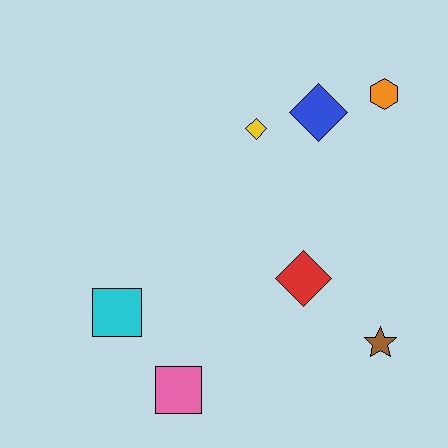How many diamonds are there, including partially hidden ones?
There are 3 diamonds.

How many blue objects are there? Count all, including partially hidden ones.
There is 1 blue object.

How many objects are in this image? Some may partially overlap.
There are 7 objects.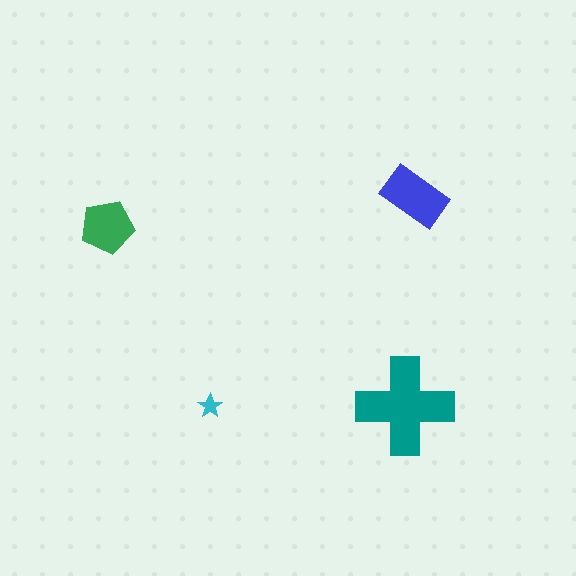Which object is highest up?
The blue rectangle is topmost.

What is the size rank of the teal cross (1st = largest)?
1st.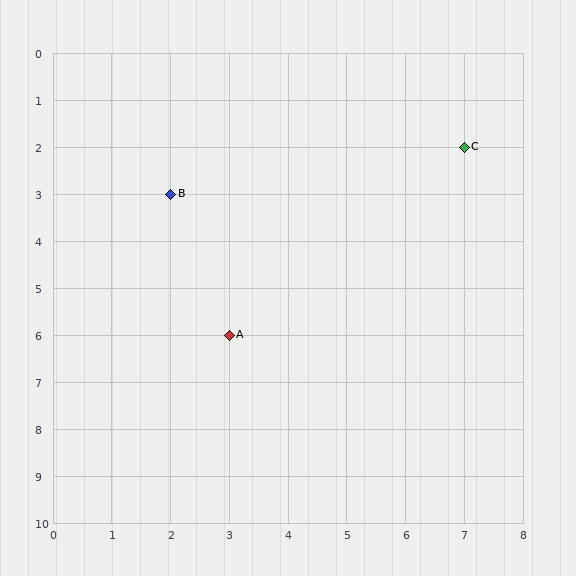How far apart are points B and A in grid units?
Points B and A are 1 column and 3 rows apart (about 3.2 grid units diagonally).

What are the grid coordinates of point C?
Point C is at grid coordinates (7, 2).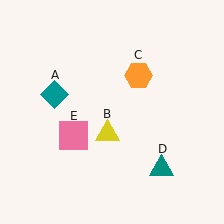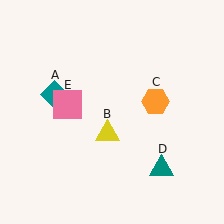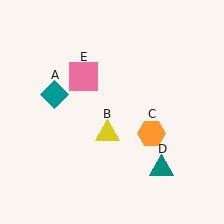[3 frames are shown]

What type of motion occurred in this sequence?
The orange hexagon (object C), pink square (object E) rotated clockwise around the center of the scene.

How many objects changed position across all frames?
2 objects changed position: orange hexagon (object C), pink square (object E).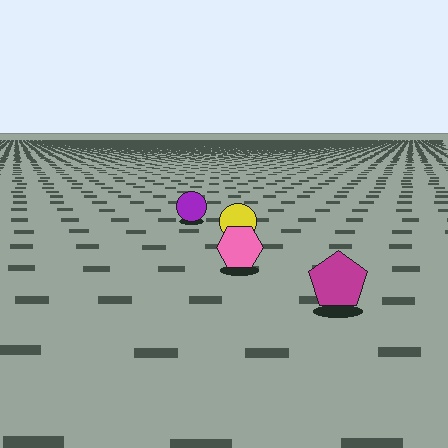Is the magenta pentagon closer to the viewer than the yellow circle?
Yes. The magenta pentagon is closer — you can tell from the texture gradient: the ground texture is coarser near it.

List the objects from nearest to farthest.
From nearest to farthest: the magenta pentagon, the pink hexagon, the yellow circle, the purple circle.